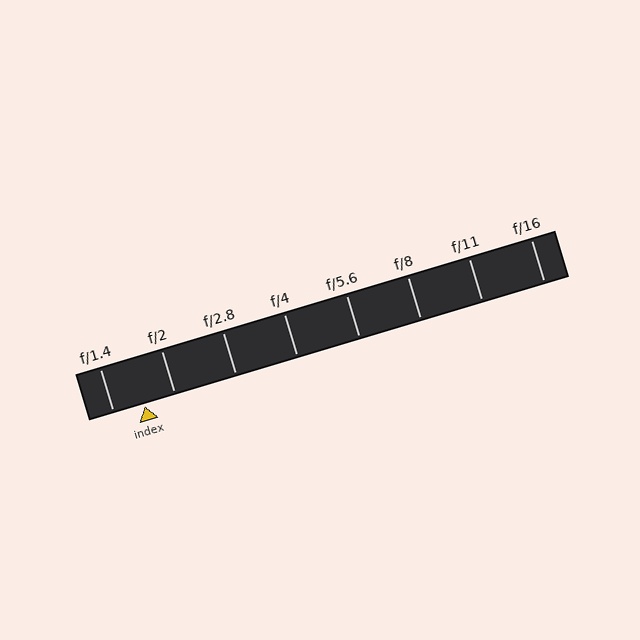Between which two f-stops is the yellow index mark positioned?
The index mark is between f/1.4 and f/2.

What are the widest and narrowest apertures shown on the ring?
The widest aperture shown is f/1.4 and the narrowest is f/16.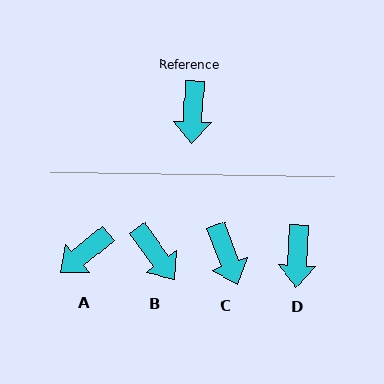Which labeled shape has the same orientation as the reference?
D.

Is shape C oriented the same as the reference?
No, it is off by about 24 degrees.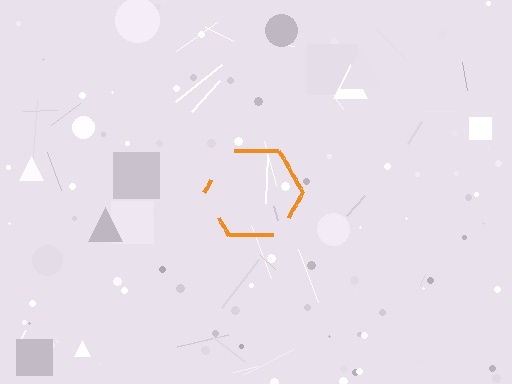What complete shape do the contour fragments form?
The contour fragments form a hexagon.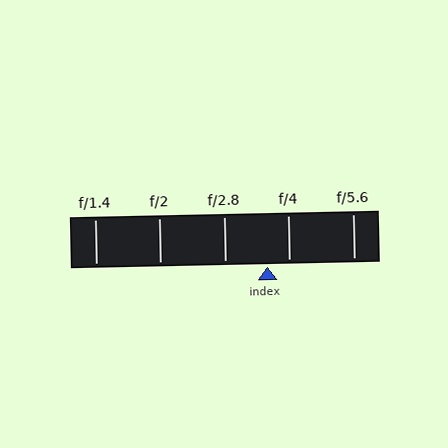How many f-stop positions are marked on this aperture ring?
There are 5 f-stop positions marked.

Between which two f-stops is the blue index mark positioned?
The index mark is between f/2.8 and f/4.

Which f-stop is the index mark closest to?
The index mark is closest to f/4.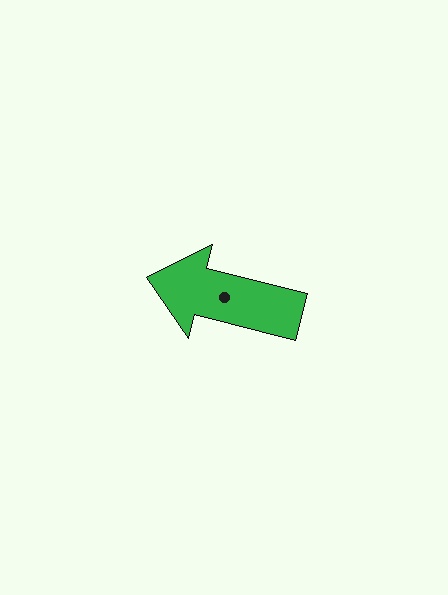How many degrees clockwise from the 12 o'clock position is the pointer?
Approximately 284 degrees.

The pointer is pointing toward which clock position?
Roughly 9 o'clock.